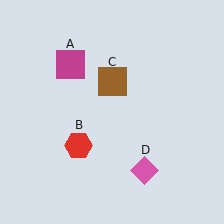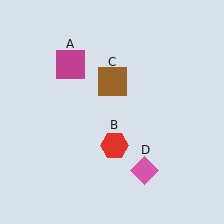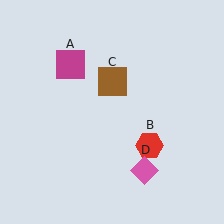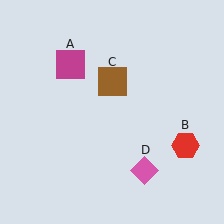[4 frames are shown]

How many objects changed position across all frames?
1 object changed position: red hexagon (object B).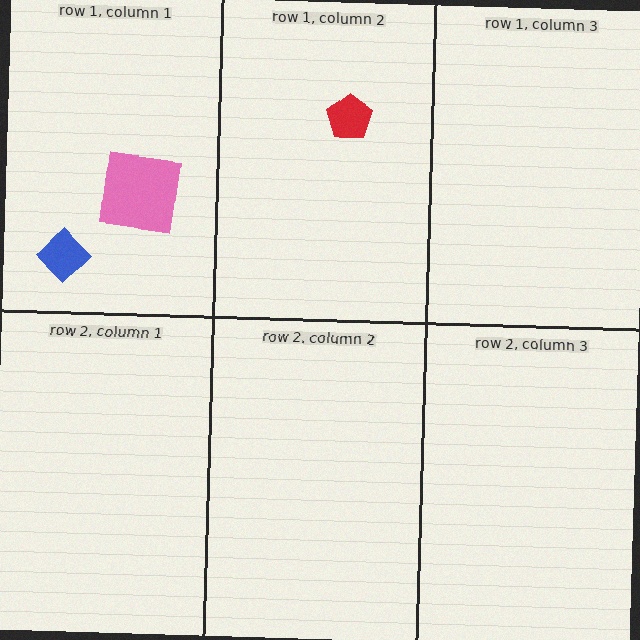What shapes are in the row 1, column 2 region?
The red pentagon.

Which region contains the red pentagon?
The row 1, column 2 region.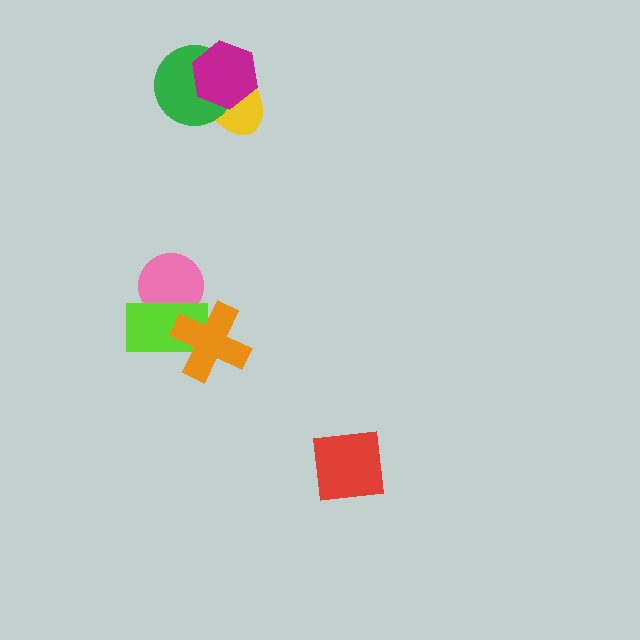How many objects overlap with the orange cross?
1 object overlaps with the orange cross.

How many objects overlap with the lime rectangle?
2 objects overlap with the lime rectangle.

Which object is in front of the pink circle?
The lime rectangle is in front of the pink circle.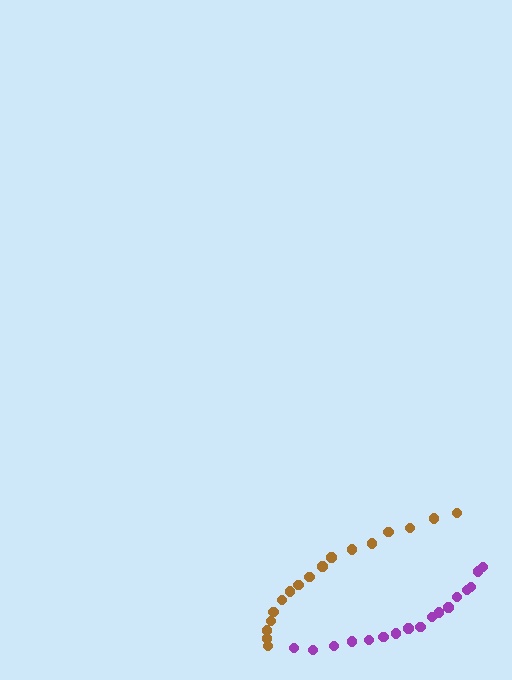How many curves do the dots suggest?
There are 2 distinct paths.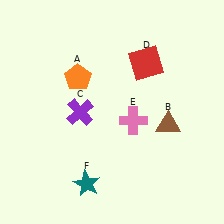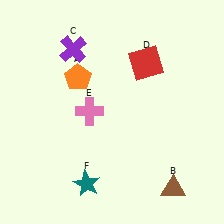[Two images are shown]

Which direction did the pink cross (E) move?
The pink cross (E) moved left.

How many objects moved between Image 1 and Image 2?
3 objects moved between the two images.